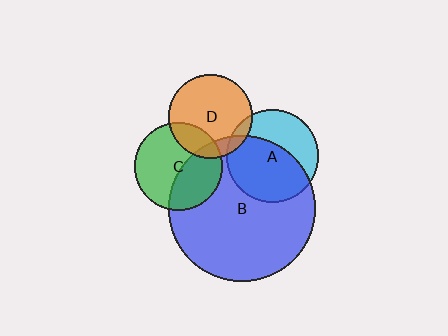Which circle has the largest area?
Circle B (blue).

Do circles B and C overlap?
Yes.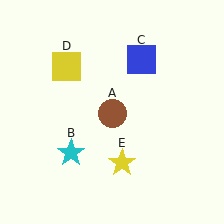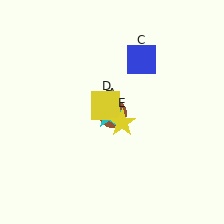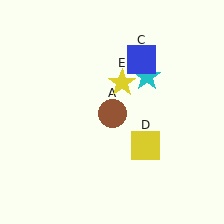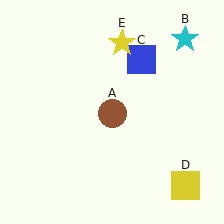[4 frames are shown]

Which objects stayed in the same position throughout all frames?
Brown circle (object A) and blue square (object C) remained stationary.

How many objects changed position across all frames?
3 objects changed position: cyan star (object B), yellow square (object D), yellow star (object E).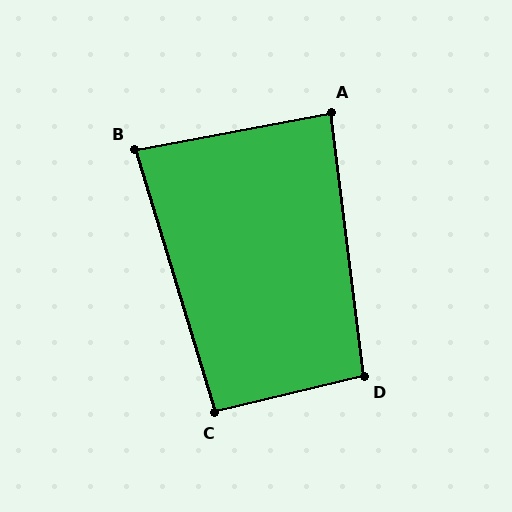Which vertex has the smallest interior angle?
B, at approximately 84 degrees.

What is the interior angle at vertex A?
Approximately 87 degrees (approximately right).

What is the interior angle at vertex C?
Approximately 93 degrees (approximately right).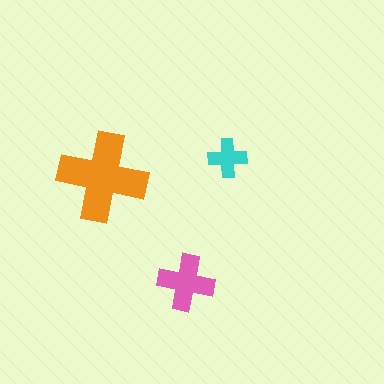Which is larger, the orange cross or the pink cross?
The orange one.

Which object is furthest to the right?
The cyan cross is rightmost.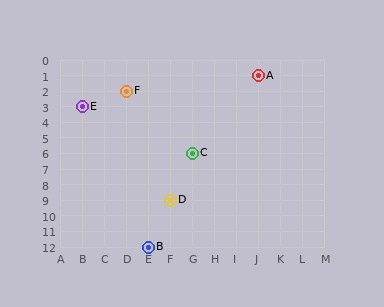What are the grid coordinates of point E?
Point E is at grid coordinates (B, 3).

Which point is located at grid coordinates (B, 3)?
Point E is at (B, 3).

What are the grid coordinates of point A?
Point A is at grid coordinates (J, 1).